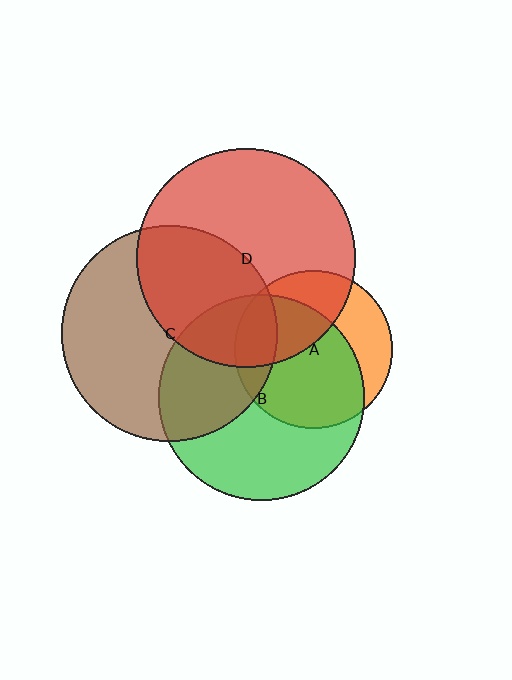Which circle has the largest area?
Circle D (red).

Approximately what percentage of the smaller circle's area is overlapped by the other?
Approximately 40%.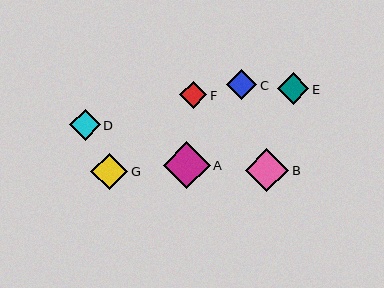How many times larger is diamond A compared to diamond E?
Diamond A is approximately 1.5 times the size of diamond E.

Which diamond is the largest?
Diamond A is the largest with a size of approximately 47 pixels.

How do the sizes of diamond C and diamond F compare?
Diamond C and diamond F are approximately the same size.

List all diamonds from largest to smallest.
From largest to smallest: A, B, G, E, D, C, F.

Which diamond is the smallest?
Diamond F is the smallest with a size of approximately 28 pixels.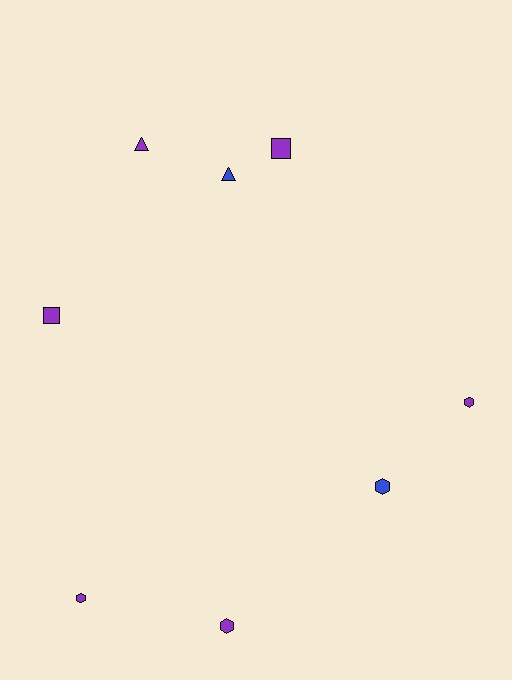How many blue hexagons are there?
There is 1 blue hexagon.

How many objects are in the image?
There are 8 objects.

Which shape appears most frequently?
Hexagon, with 4 objects.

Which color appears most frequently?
Purple, with 6 objects.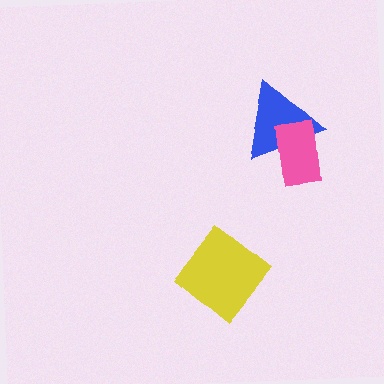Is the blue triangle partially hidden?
Yes, it is partially covered by another shape.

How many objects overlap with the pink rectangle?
1 object overlaps with the pink rectangle.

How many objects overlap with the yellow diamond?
0 objects overlap with the yellow diamond.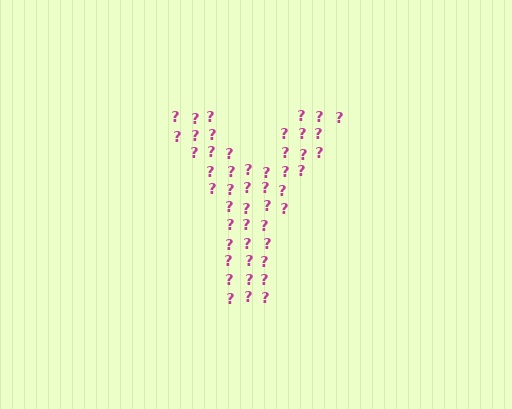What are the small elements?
The small elements are question marks.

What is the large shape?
The large shape is the letter Y.